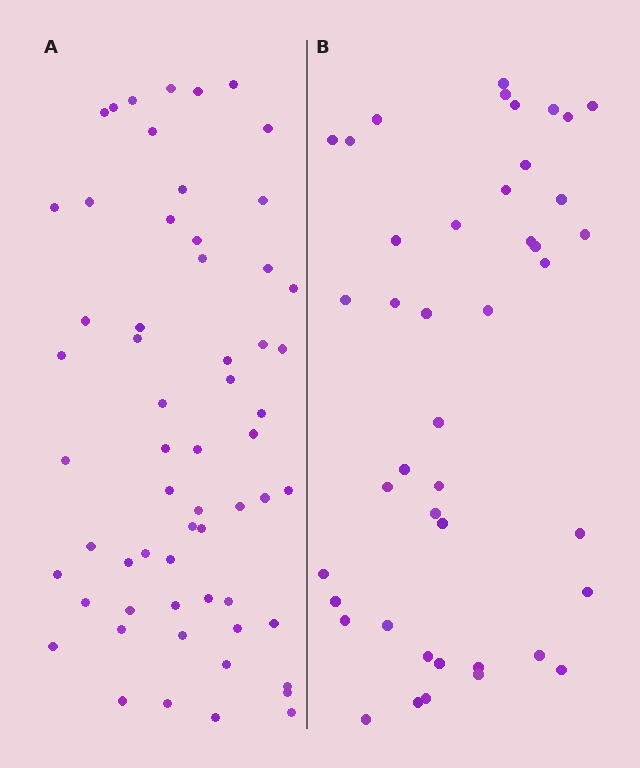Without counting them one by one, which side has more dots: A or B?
Region A (the left region) has more dots.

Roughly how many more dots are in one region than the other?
Region A has approximately 15 more dots than region B.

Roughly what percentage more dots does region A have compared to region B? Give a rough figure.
About 40% more.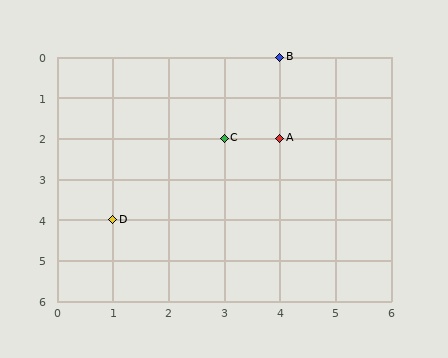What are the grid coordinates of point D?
Point D is at grid coordinates (1, 4).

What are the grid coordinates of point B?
Point B is at grid coordinates (4, 0).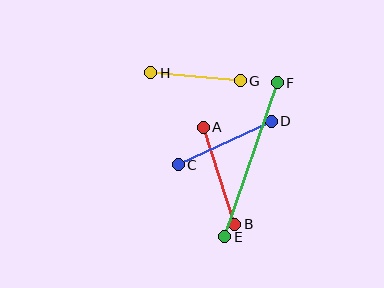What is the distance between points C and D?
The distance is approximately 103 pixels.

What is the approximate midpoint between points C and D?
The midpoint is at approximately (225, 143) pixels.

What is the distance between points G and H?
The distance is approximately 90 pixels.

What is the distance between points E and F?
The distance is approximately 162 pixels.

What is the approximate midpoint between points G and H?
The midpoint is at approximately (195, 77) pixels.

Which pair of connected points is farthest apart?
Points E and F are farthest apart.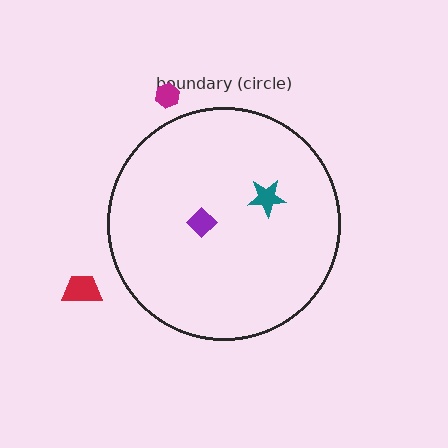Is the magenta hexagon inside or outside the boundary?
Outside.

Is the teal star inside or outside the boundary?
Inside.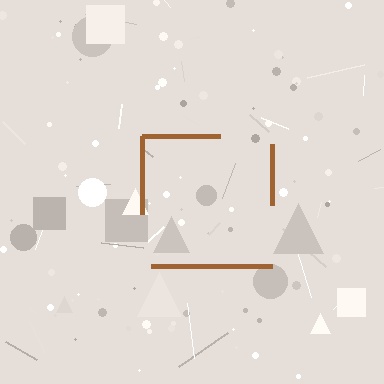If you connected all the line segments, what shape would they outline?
They would outline a square.